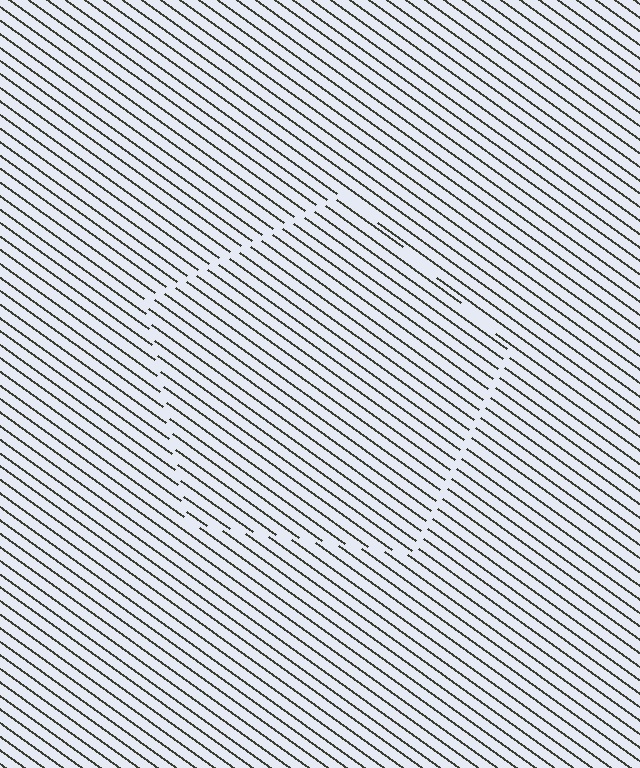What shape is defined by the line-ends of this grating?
An illusory pentagon. The interior of the shape contains the same grating, shifted by half a period — the contour is defined by the phase discontinuity where line-ends from the inner and outer gratings abut.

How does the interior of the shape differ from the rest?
The interior of the shape contains the same grating, shifted by half a period — the contour is defined by the phase discontinuity where line-ends from the inner and outer gratings abut.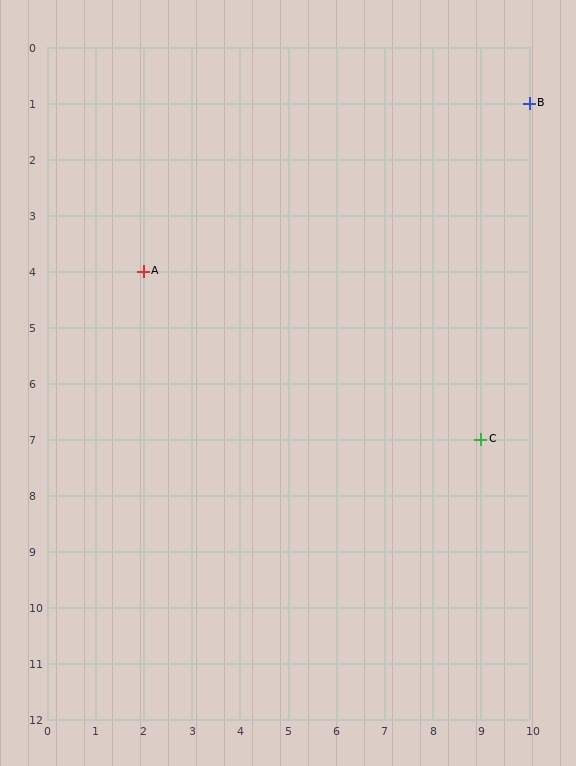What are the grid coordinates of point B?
Point B is at grid coordinates (10, 1).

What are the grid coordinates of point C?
Point C is at grid coordinates (9, 7).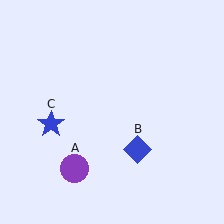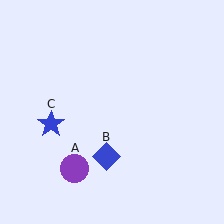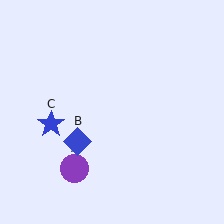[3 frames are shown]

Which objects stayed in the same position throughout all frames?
Purple circle (object A) and blue star (object C) remained stationary.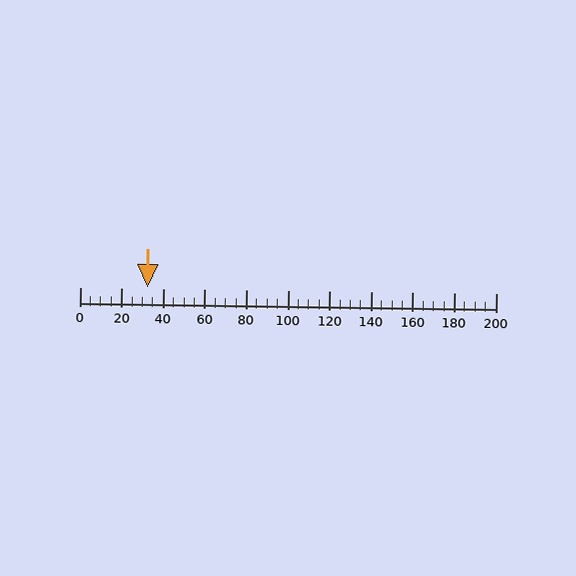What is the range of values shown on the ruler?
The ruler shows values from 0 to 200.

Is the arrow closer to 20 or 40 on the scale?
The arrow is closer to 40.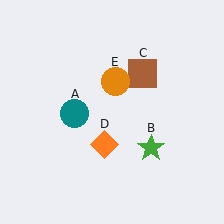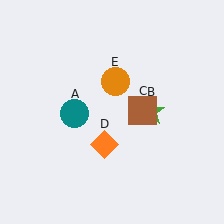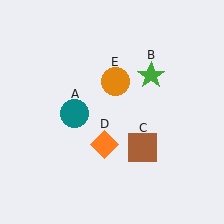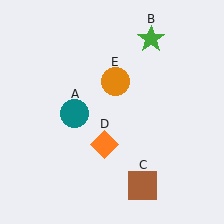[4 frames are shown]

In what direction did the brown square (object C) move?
The brown square (object C) moved down.